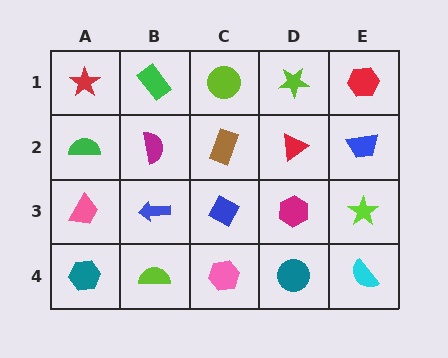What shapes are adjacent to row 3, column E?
A blue trapezoid (row 2, column E), a cyan semicircle (row 4, column E), a magenta hexagon (row 3, column D).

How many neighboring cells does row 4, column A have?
2.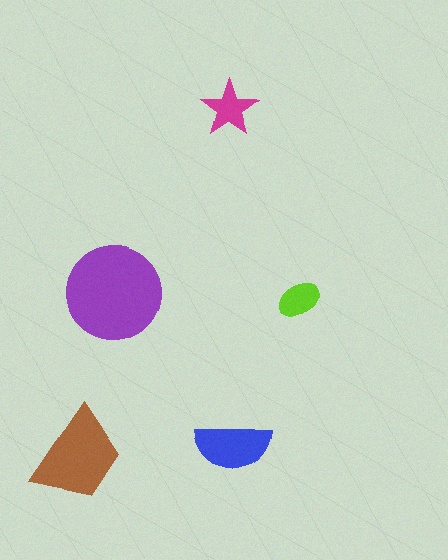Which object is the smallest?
The lime ellipse.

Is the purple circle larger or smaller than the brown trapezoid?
Larger.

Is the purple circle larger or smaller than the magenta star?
Larger.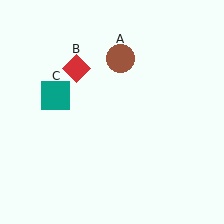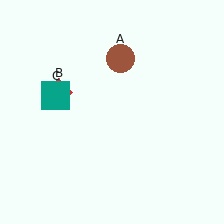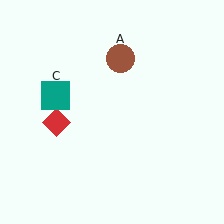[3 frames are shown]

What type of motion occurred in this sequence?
The red diamond (object B) rotated counterclockwise around the center of the scene.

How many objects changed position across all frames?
1 object changed position: red diamond (object B).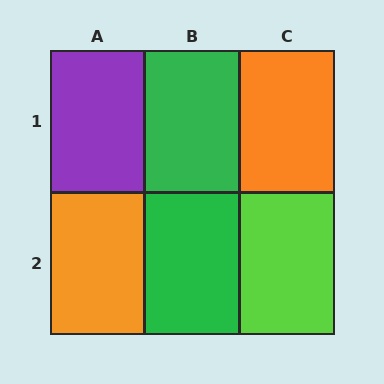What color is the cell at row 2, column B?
Green.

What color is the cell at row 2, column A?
Orange.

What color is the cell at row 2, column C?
Lime.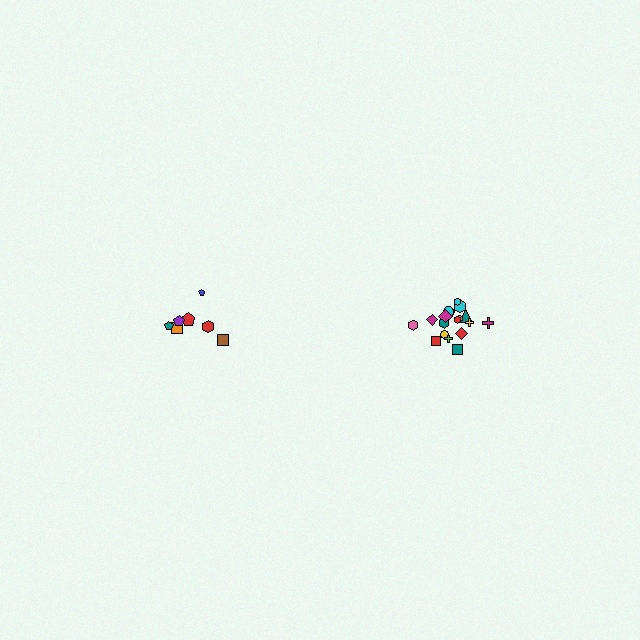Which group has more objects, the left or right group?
The right group.